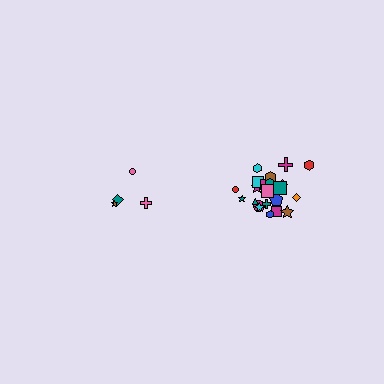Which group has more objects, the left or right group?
The right group.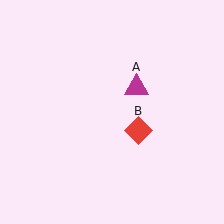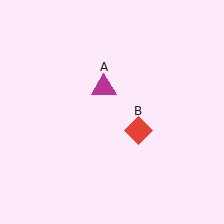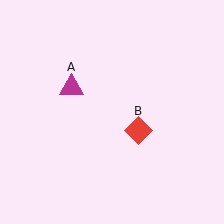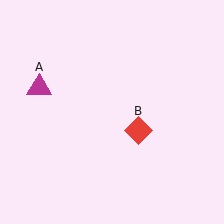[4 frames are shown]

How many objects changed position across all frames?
1 object changed position: magenta triangle (object A).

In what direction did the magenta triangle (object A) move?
The magenta triangle (object A) moved left.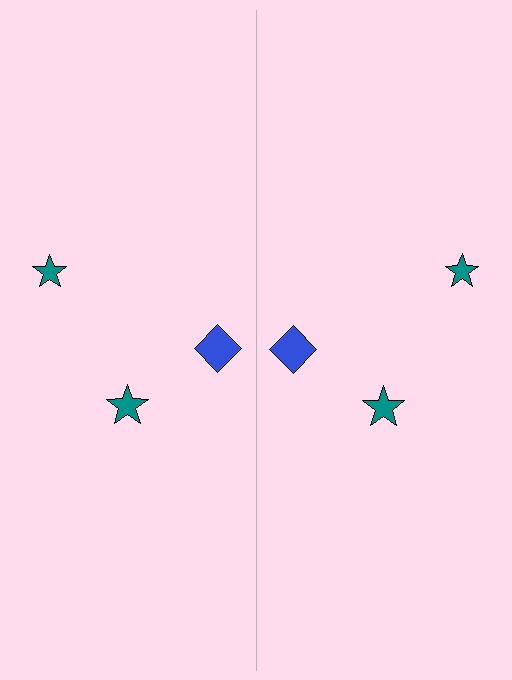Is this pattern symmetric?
Yes, this pattern has bilateral (reflection) symmetry.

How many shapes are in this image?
There are 6 shapes in this image.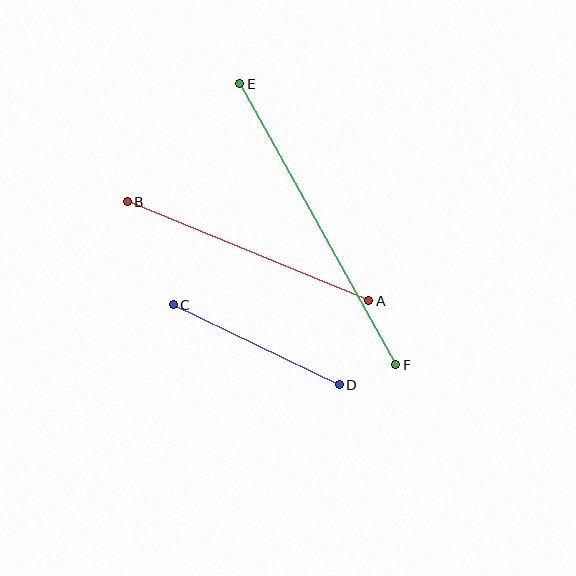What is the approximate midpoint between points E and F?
The midpoint is at approximately (318, 224) pixels.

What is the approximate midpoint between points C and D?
The midpoint is at approximately (256, 345) pixels.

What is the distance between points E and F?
The distance is approximately 321 pixels.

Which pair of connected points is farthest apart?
Points E and F are farthest apart.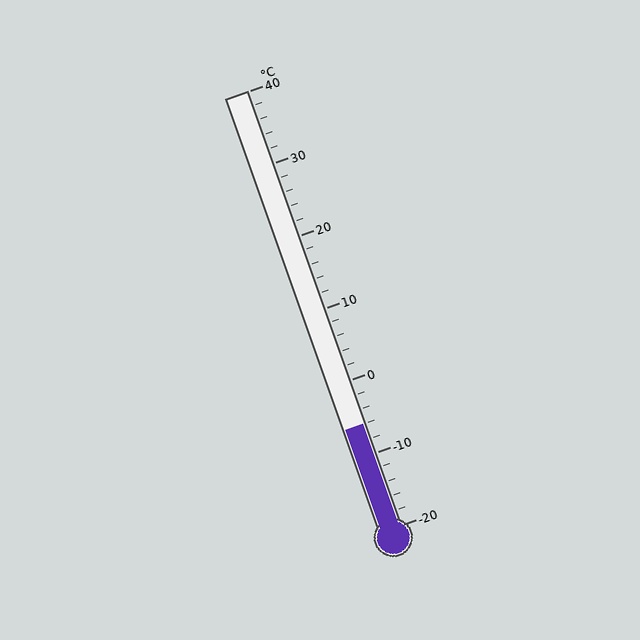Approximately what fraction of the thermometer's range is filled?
The thermometer is filled to approximately 25% of its range.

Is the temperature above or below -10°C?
The temperature is above -10°C.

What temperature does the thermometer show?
The thermometer shows approximately -6°C.